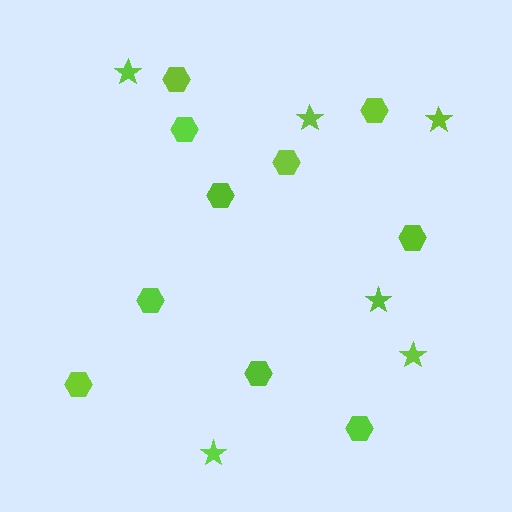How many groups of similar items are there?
There are 2 groups: one group of stars (6) and one group of hexagons (10).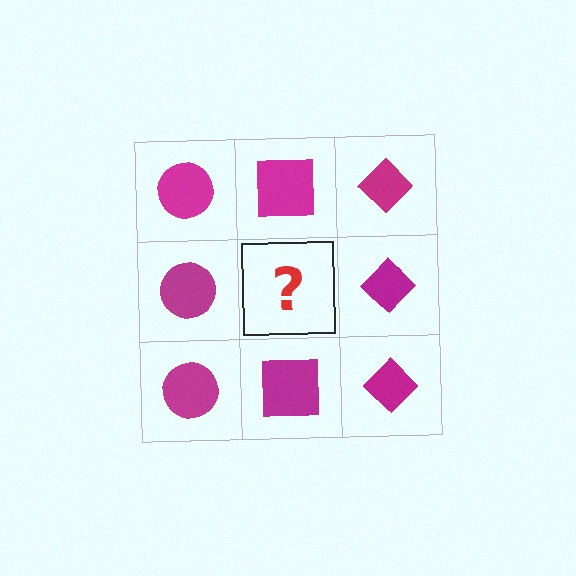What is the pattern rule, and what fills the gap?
The rule is that each column has a consistent shape. The gap should be filled with a magenta square.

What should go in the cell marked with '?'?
The missing cell should contain a magenta square.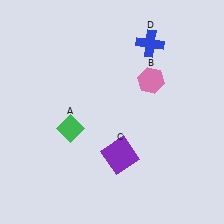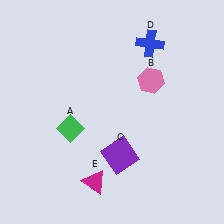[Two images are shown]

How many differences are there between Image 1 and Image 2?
There is 1 difference between the two images.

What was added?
A magenta triangle (E) was added in Image 2.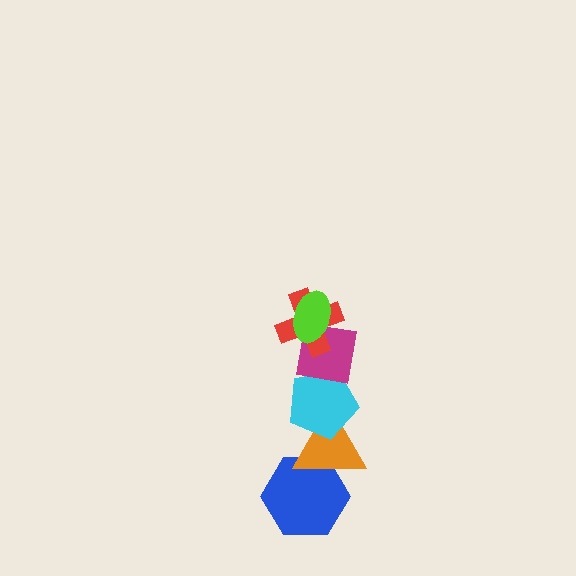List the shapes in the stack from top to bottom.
From top to bottom: the lime ellipse, the red cross, the magenta square, the cyan pentagon, the orange triangle, the blue hexagon.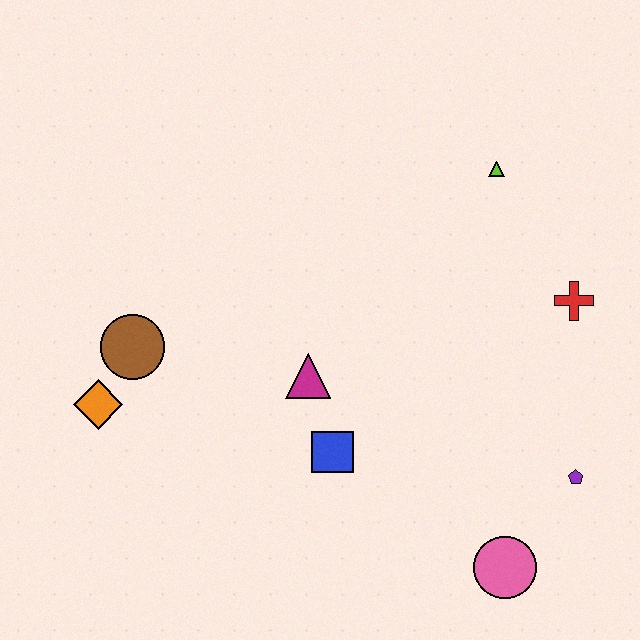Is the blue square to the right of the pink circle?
No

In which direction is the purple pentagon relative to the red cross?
The purple pentagon is below the red cross.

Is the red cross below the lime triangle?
Yes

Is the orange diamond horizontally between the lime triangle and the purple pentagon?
No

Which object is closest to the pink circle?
The purple pentagon is closest to the pink circle.